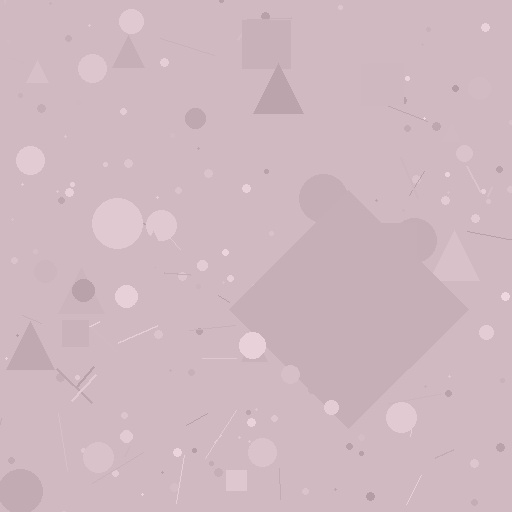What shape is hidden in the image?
A diamond is hidden in the image.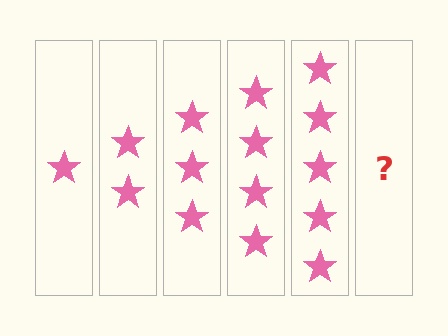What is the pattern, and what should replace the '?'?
The pattern is that each step adds one more star. The '?' should be 6 stars.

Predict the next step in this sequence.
The next step is 6 stars.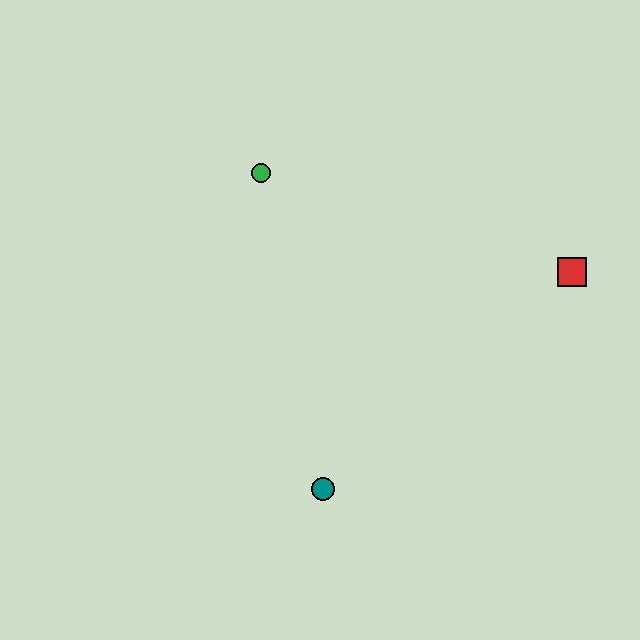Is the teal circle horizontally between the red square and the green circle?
Yes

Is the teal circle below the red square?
Yes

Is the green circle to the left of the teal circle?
Yes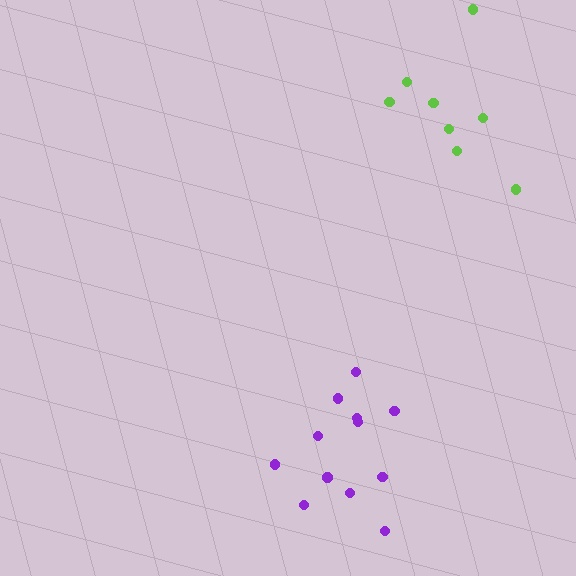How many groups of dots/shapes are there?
There are 2 groups.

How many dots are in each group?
Group 1: 8 dots, Group 2: 12 dots (20 total).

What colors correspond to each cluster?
The clusters are colored: lime, purple.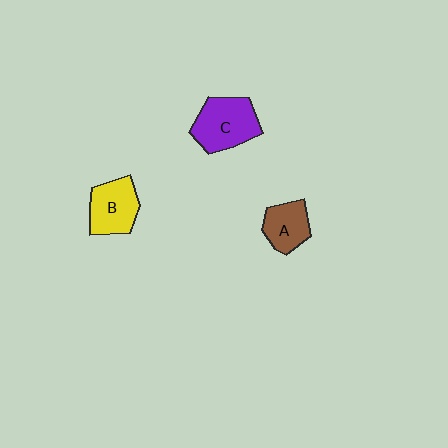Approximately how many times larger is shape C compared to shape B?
Approximately 1.2 times.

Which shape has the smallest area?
Shape A (brown).